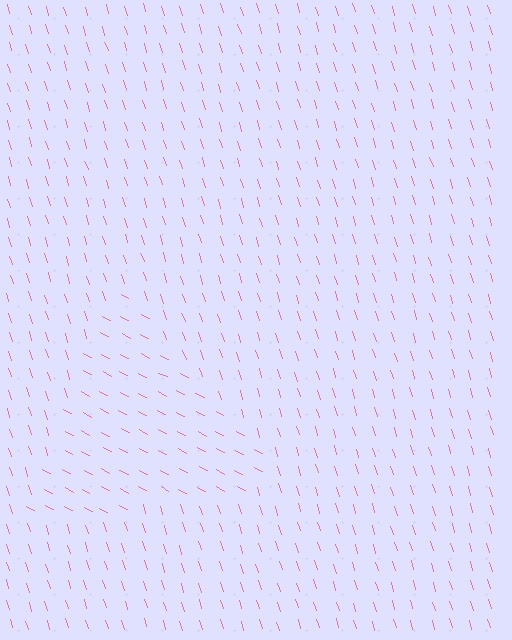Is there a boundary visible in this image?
Yes, there is a texture boundary formed by a change in line orientation.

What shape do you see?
I see a triangle.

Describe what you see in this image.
The image is filled with small pink line segments. A triangle region in the image has lines oriented differently from the surrounding lines, creating a visible texture boundary.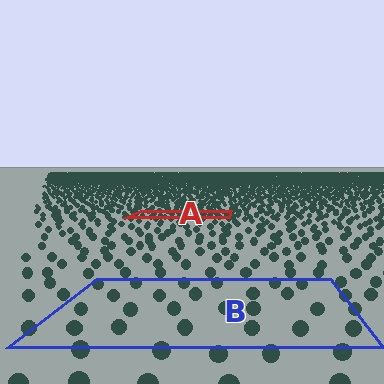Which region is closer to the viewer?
Region B is closer. The texture elements there are larger and more spread out.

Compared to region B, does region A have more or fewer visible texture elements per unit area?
Region A has more texture elements per unit area — they are packed more densely because it is farther away.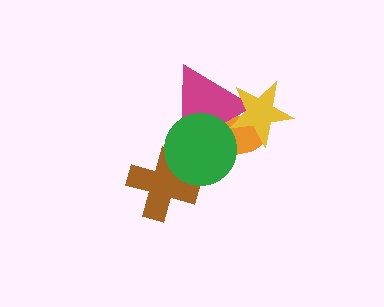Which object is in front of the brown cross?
The green circle is in front of the brown cross.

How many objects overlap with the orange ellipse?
3 objects overlap with the orange ellipse.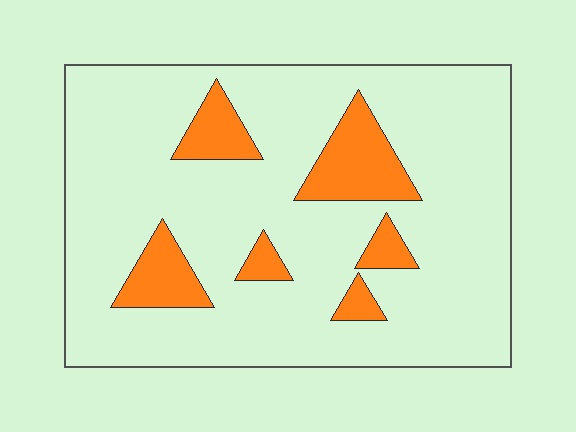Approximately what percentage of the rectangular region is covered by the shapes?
Approximately 15%.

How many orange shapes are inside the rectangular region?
6.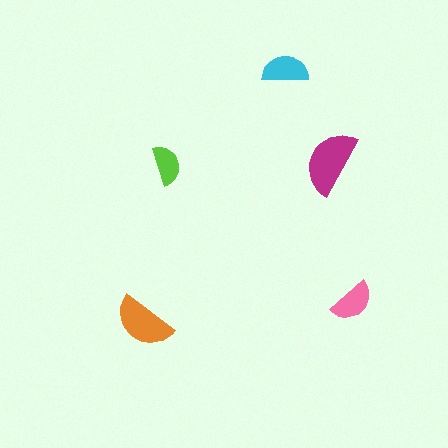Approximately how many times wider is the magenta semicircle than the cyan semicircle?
About 1.5 times wider.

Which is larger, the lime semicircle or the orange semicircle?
The orange one.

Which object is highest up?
The cyan semicircle is topmost.